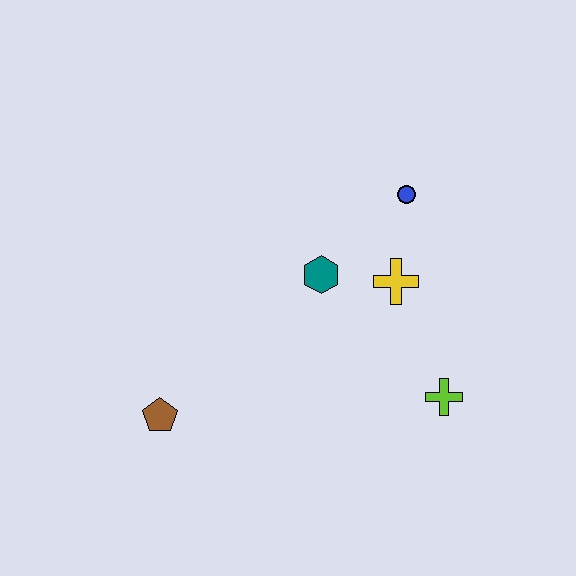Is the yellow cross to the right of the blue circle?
No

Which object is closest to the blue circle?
The yellow cross is closest to the blue circle.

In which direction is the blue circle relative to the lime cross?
The blue circle is above the lime cross.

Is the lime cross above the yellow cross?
No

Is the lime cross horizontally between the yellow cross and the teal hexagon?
No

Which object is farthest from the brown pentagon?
The blue circle is farthest from the brown pentagon.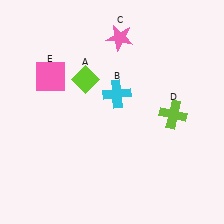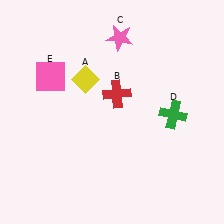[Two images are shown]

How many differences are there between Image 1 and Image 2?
There are 3 differences between the two images.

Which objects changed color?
A changed from lime to yellow. B changed from cyan to red. D changed from lime to green.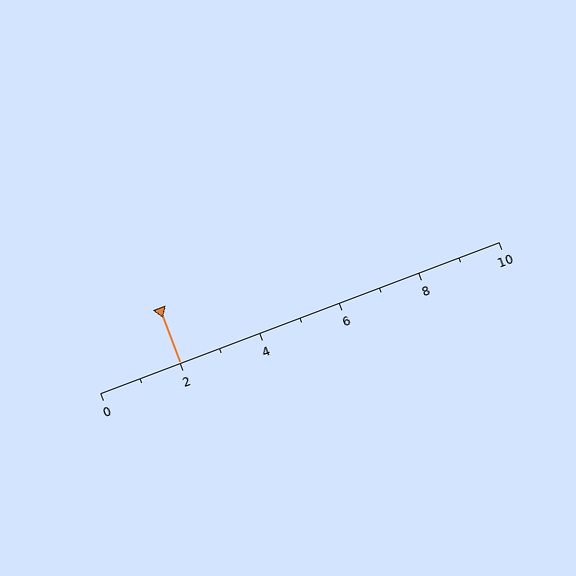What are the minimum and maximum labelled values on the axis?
The axis runs from 0 to 10.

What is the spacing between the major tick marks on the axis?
The major ticks are spaced 2 apart.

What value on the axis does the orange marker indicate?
The marker indicates approximately 2.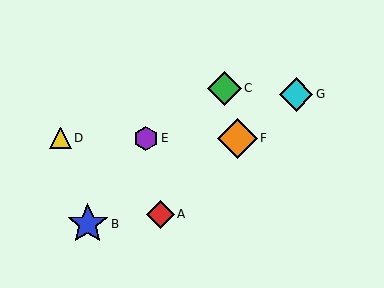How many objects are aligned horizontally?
3 objects (D, E, F) are aligned horizontally.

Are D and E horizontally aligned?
Yes, both are at y≈138.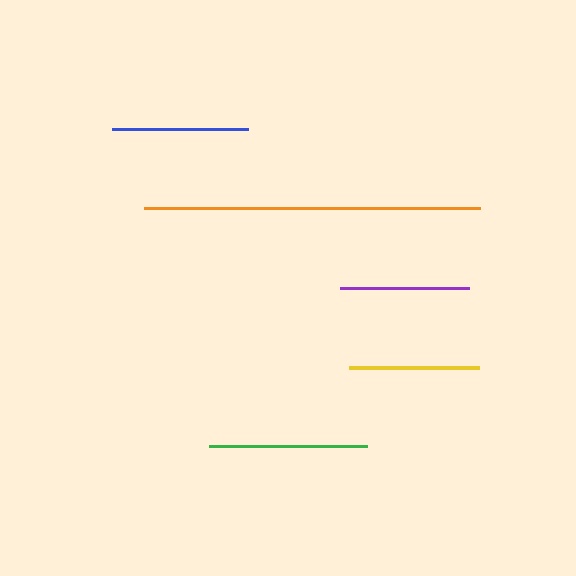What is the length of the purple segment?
The purple segment is approximately 129 pixels long.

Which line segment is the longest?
The orange line is the longest at approximately 336 pixels.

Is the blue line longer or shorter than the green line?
The green line is longer than the blue line.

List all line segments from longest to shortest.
From longest to shortest: orange, green, blue, yellow, purple.